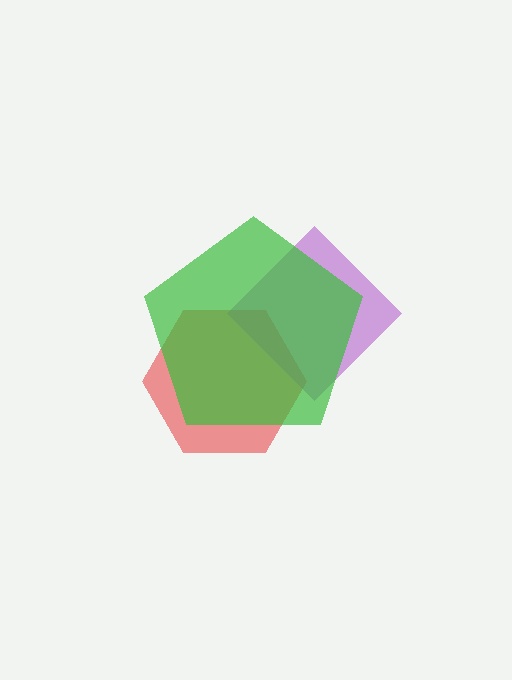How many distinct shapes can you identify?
There are 3 distinct shapes: a red hexagon, a purple diamond, a green pentagon.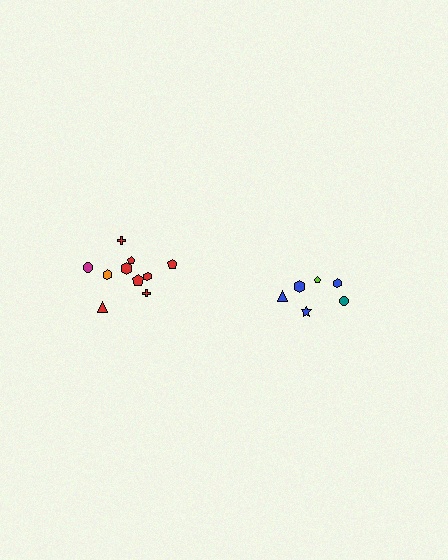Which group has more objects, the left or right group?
The left group.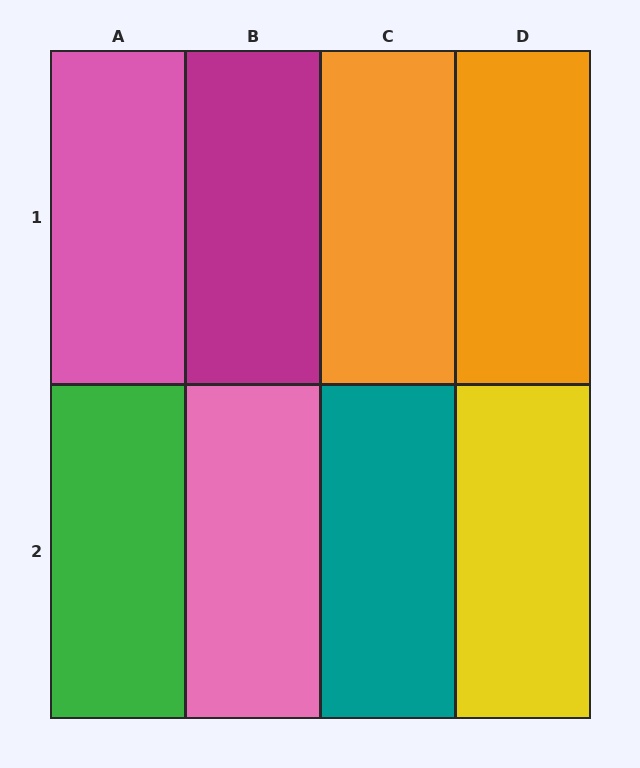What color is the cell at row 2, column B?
Pink.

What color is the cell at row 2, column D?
Yellow.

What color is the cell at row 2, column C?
Teal.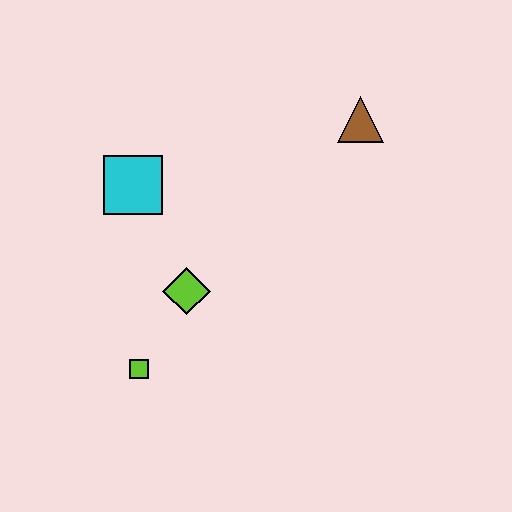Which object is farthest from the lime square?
The brown triangle is farthest from the lime square.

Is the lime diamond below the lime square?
No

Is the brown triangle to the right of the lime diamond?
Yes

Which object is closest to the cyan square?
The lime diamond is closest to the cyan square.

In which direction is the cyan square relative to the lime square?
The cyan square is above the lime square.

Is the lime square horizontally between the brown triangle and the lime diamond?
No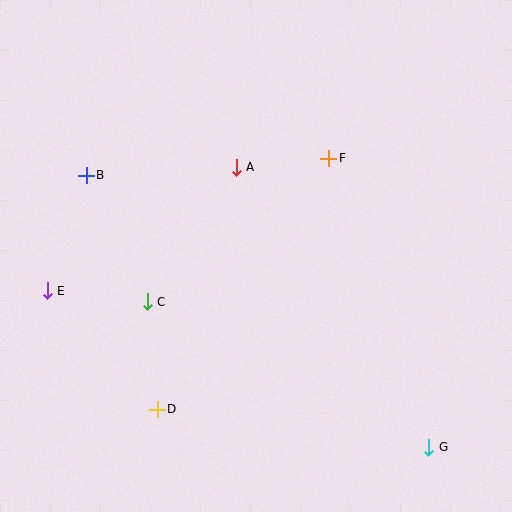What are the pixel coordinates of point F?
Point F is at (329, 158).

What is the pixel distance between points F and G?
The distance between F and G is 305 pixels.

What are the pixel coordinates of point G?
Point G is at (429, 447).